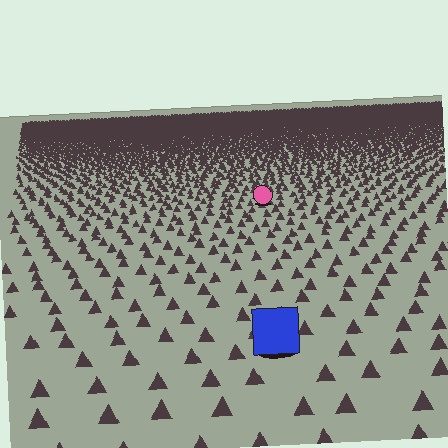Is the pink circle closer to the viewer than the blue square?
No. The blue square is closer — you can tell from the texture gradient: the ground texture is coarser near it.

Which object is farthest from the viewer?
The pink circle is farthest from the viewer. It appears smaller and the ground texture around it is denser.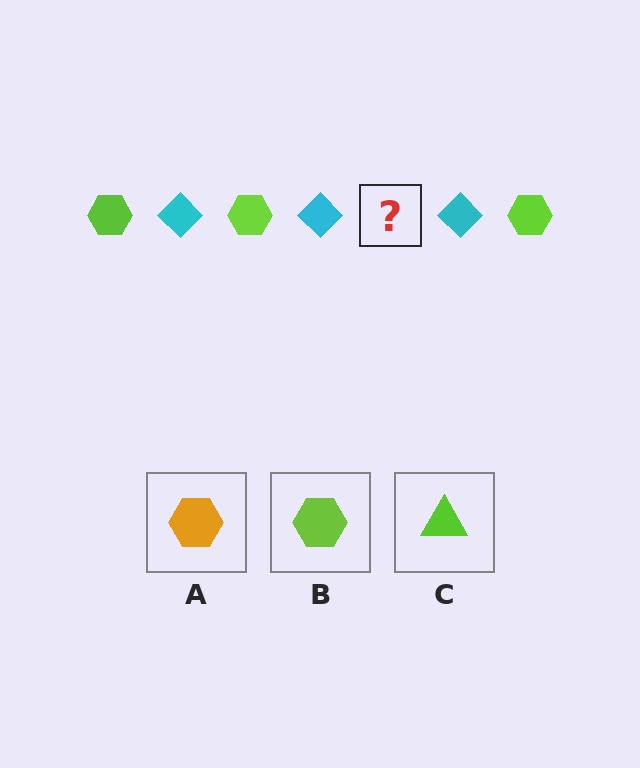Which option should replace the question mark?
Option B.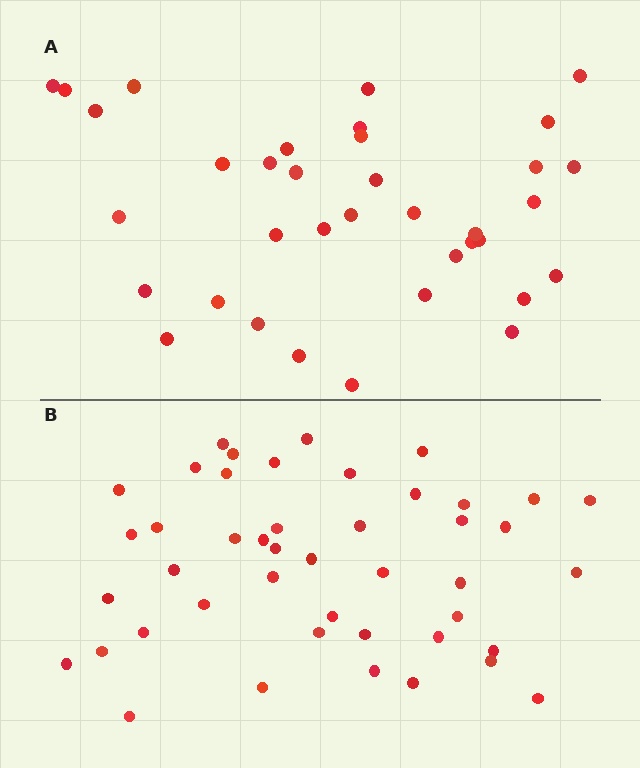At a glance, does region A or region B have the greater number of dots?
Region B (the bottom region) has more dots.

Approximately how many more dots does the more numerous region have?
Region B has roughly 8 or so more dots than region A.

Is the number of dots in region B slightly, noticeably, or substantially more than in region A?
Region B has noticeably more, but not dramatically so. The ratio is roughly 1.2 to 1.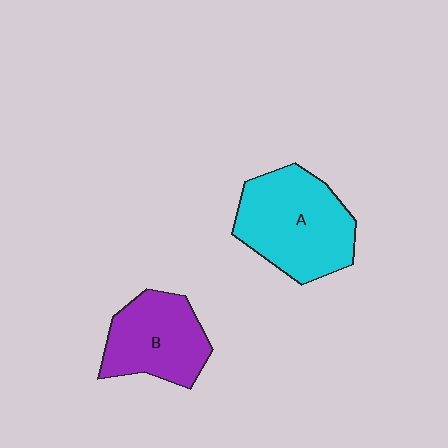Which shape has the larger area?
Shape A (cyan).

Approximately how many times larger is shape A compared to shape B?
Approximately 1.3 times.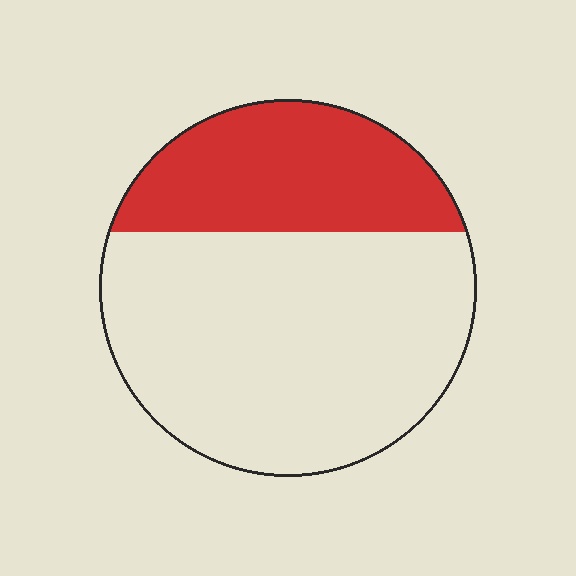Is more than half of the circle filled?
No.